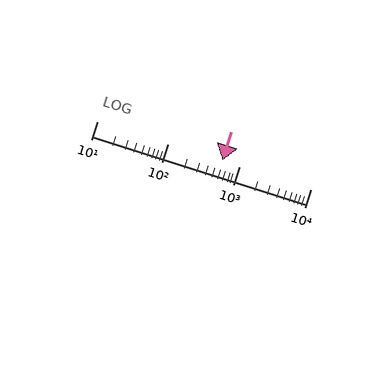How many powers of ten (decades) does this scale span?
The scale spans 3 decades, from 10 to 10000.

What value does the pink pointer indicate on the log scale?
The pointer indicates approximately 580.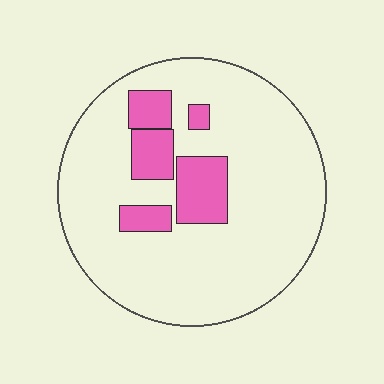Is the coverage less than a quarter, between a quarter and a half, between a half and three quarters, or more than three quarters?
Less than a quarter.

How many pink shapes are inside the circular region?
5.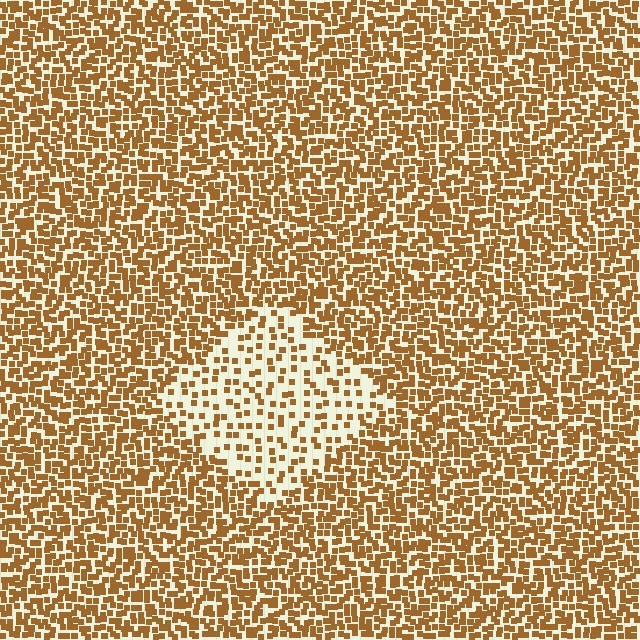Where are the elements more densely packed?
The elements are more densely packed outside the diamond boundary.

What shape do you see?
I see a diamond.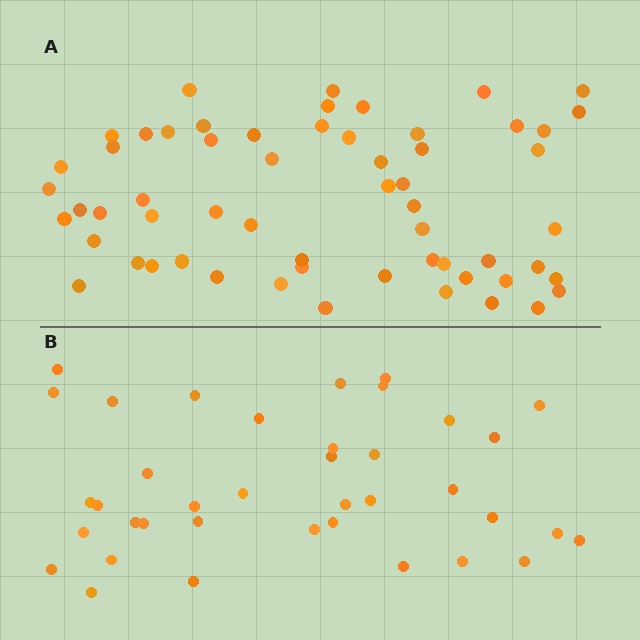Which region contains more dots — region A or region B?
Region A (the top region) has more dots.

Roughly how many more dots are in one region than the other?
Region A has approximately 20 more dots than region B.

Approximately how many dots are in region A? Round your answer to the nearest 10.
About 60 dots. (The exact count is 59, which rounds to 60.)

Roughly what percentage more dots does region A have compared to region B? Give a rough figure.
About 55% more.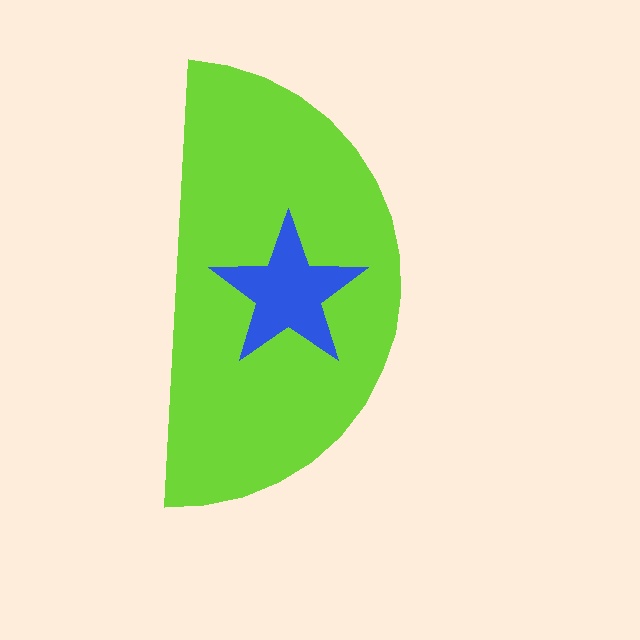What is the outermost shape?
The lime semicircle.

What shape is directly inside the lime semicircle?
The blue star.